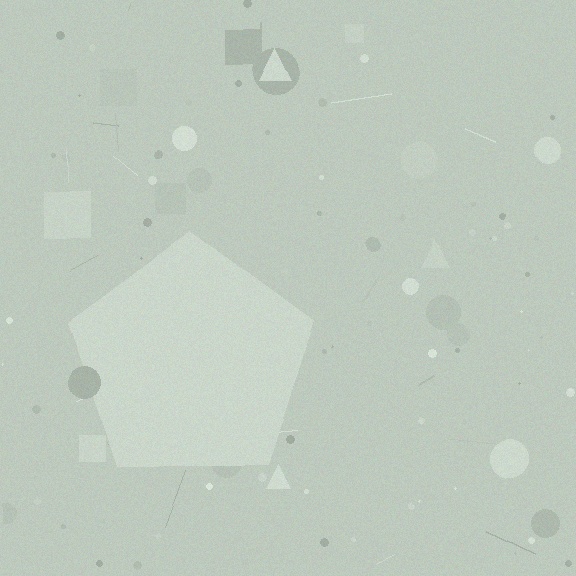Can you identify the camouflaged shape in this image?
The camouflaged shape is a pentagon.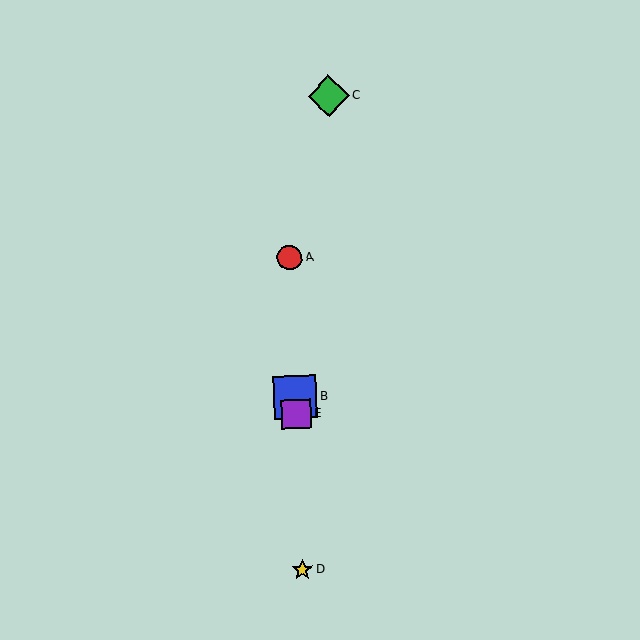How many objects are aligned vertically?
4 objects (A, B, D, E) are aligned vertically.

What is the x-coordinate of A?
Object A is at x≈290.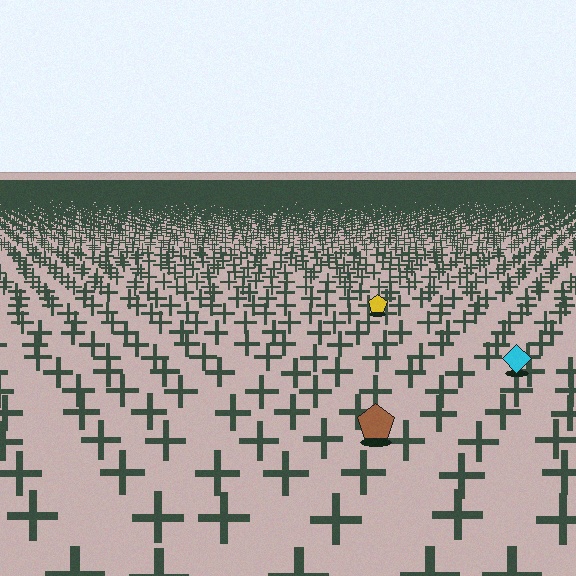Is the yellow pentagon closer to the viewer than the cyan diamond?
No. The cyan diamond is closer — you can tell from the texture gradient: the ground texture is coarser near it.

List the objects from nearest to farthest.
From nearest to farthest: the brown pentagon, the cyan diamond, the yellow pentagon.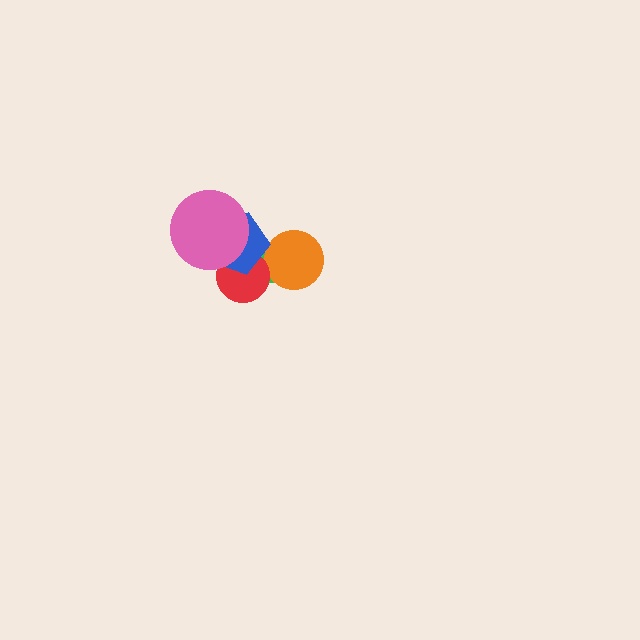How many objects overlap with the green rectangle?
3 objects overlap with the green rectangle.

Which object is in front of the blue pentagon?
The pink circle is in front of the blue pentagon.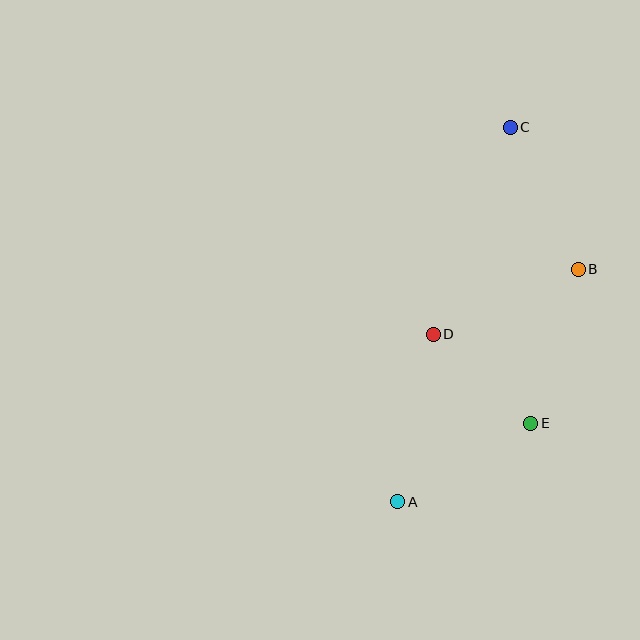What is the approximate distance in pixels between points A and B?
The distance between A and B is approximately 294 pixels.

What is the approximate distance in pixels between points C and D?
The distance between C and D is approximately 221 pixels.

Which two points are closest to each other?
Points D and E are closest to each other.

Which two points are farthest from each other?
Points A and C are farthest from each other.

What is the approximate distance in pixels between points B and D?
The distance between B and D is approximately 159 pixels.